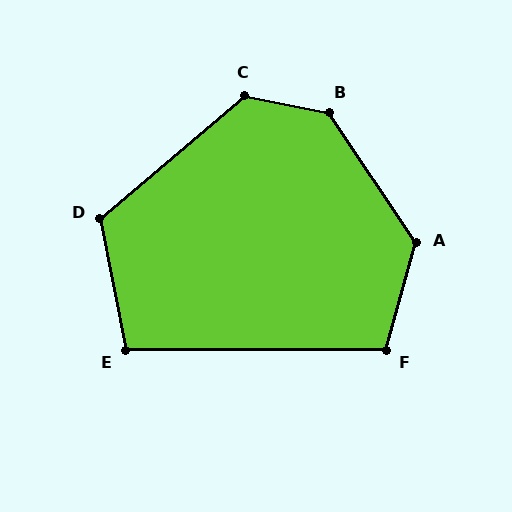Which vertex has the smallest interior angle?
E, at approximately 101 degrees.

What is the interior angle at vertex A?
Approximately 131 degrees (obtuse).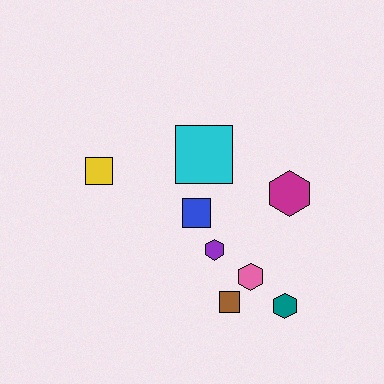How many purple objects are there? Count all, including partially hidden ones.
There is 1 purple object.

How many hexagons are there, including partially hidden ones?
There are 4 hexagons.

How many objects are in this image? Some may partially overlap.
There are 8 objects.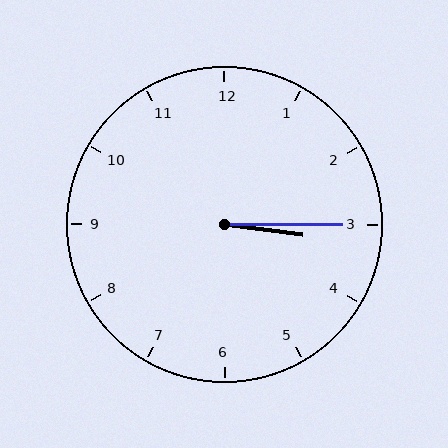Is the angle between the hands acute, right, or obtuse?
It is acute.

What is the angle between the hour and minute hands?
Approximately 8 degrees.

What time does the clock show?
3:15.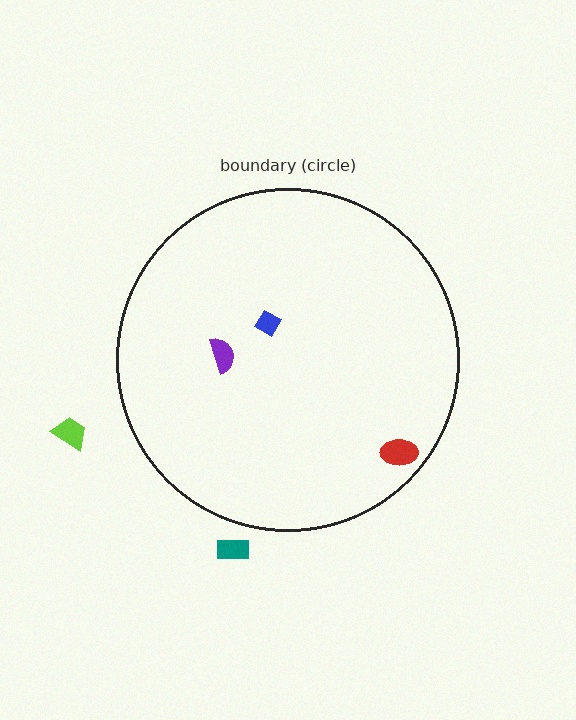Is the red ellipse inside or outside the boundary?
Inside.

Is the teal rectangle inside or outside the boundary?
Outside.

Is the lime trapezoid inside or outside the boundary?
Outside.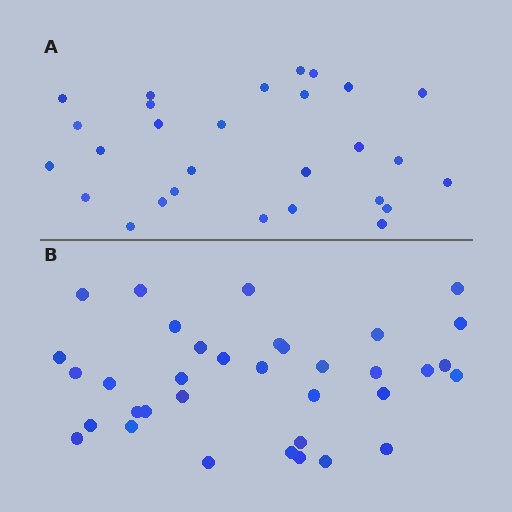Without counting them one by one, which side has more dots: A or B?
Region B (the bottom region) has more dots.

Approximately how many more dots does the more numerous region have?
Region B has roughly 8 or so more dots than region A.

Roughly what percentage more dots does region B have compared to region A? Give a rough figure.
About 25% more.